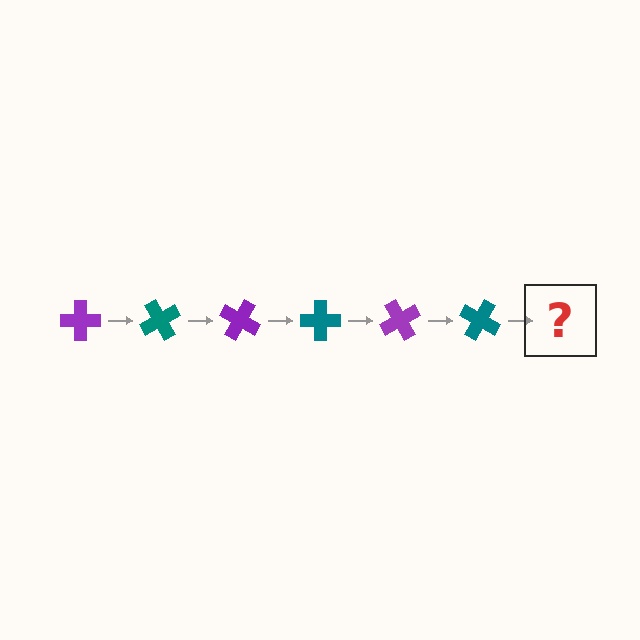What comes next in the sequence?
The next element should be a purple cross, rotated 360 degrees from the start.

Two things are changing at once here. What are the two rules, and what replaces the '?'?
The two rules are that it rotates 60 degrees each step and the color cycles through purple and teal. The '?' should be a purple cross, rotated 360 degrees from the start.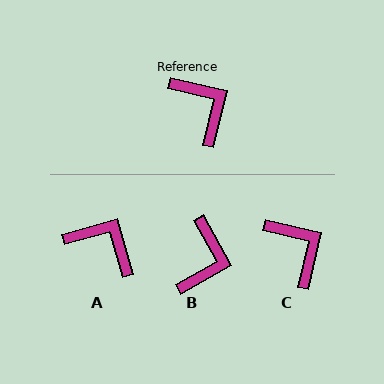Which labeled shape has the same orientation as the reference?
C.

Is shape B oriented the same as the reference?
No, it is off by about 48 degrees.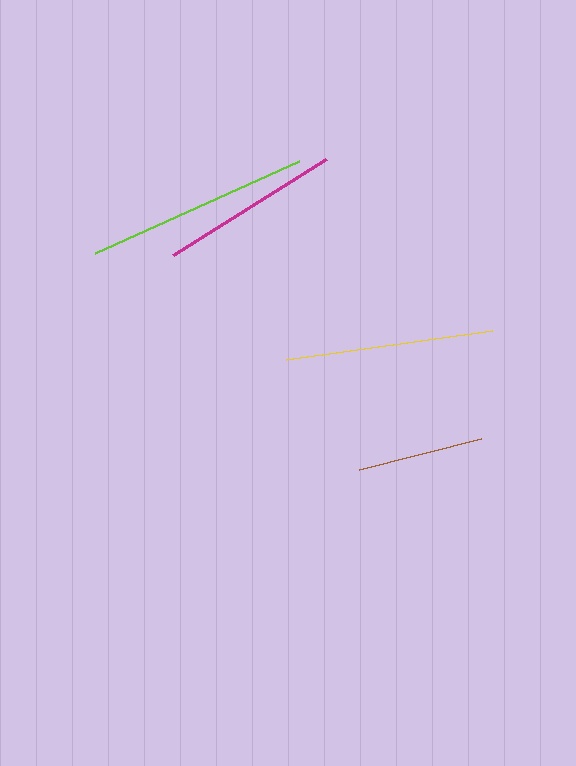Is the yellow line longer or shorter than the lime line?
The lime line is longer than the yellow line.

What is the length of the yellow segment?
The yellow segment is approximately 208 pixels long.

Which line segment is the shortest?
The brown line is the shortest at approximately 126 pixels.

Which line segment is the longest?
The lime line is the longest at approximately 223 pixels.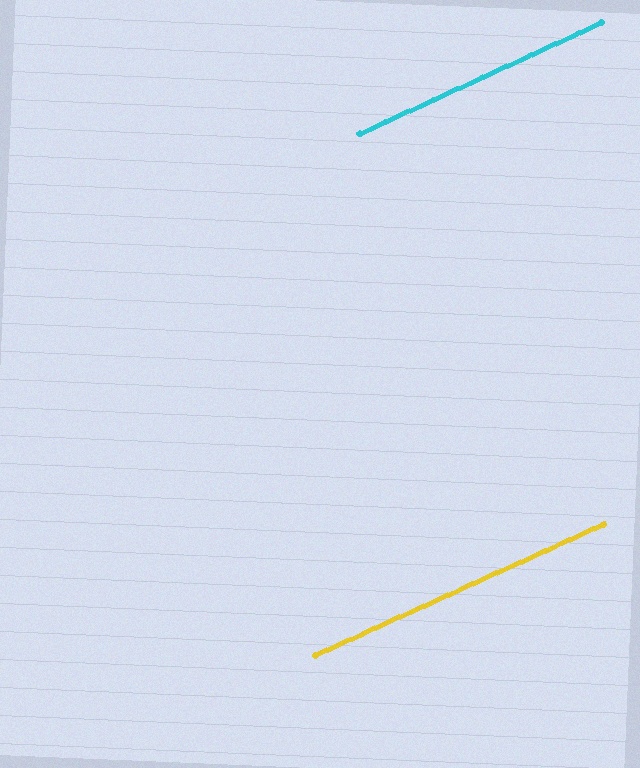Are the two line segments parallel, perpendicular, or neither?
Parallel — their directions differ by only 0.2°.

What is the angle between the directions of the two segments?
Approximately 0 degrees.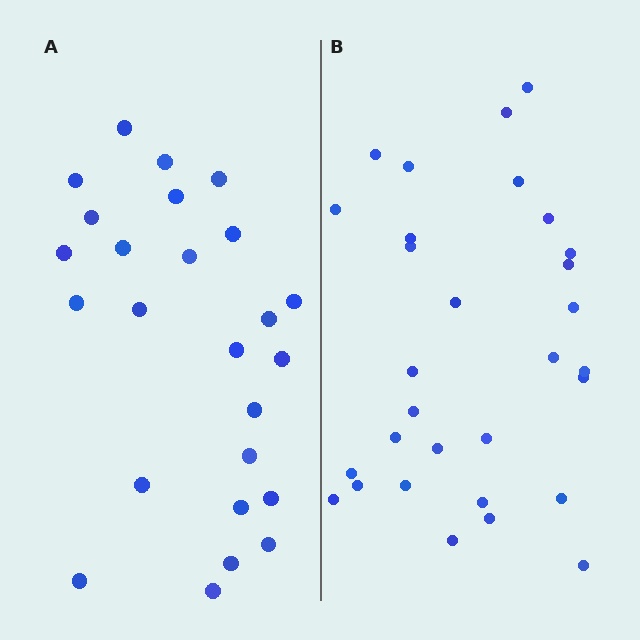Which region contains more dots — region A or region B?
Region B (the right region) has more dots.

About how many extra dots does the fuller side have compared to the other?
Region B has about 5 more dots than region A.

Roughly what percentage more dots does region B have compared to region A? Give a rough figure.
About 20% more.